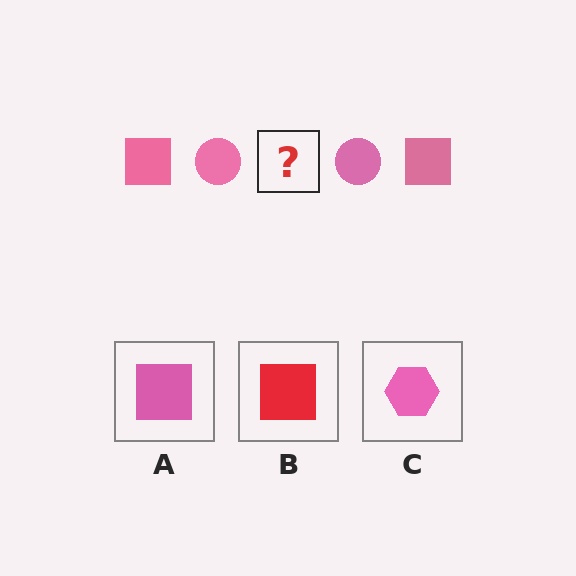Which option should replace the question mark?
Option A.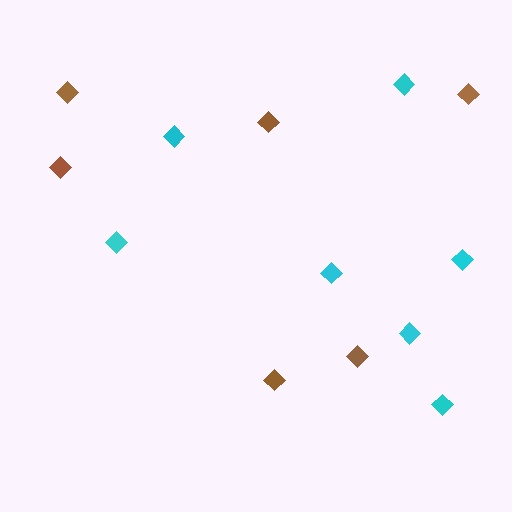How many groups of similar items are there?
There are 2 groups: one group of brown diamonds (6) and one group of cyan diamonds (7).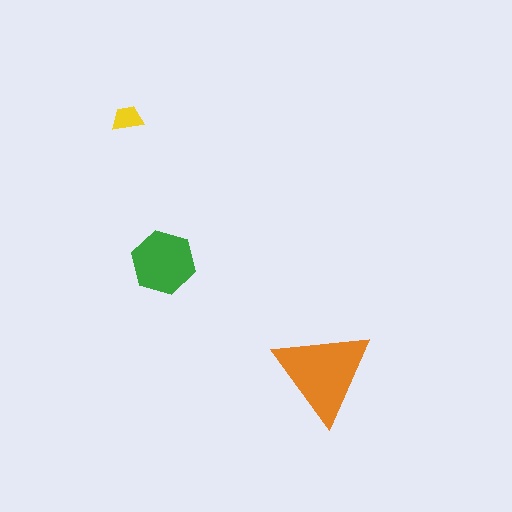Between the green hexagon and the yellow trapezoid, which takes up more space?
The green hexagon.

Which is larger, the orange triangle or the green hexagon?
The orange triangle.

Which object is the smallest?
The yellow trapezoid.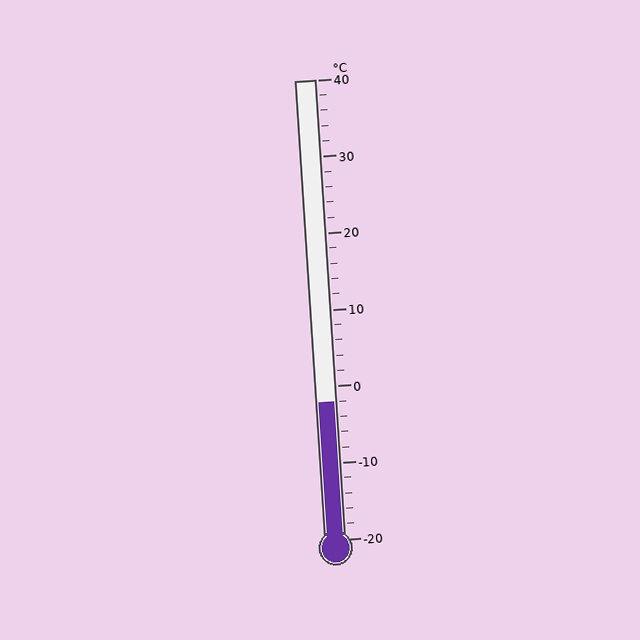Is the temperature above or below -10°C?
The temperature is above -10°C.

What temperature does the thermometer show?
The thermometer shows approximately -2°C.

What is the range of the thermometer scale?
The thermometer scale ranges from -20°C to 40°C.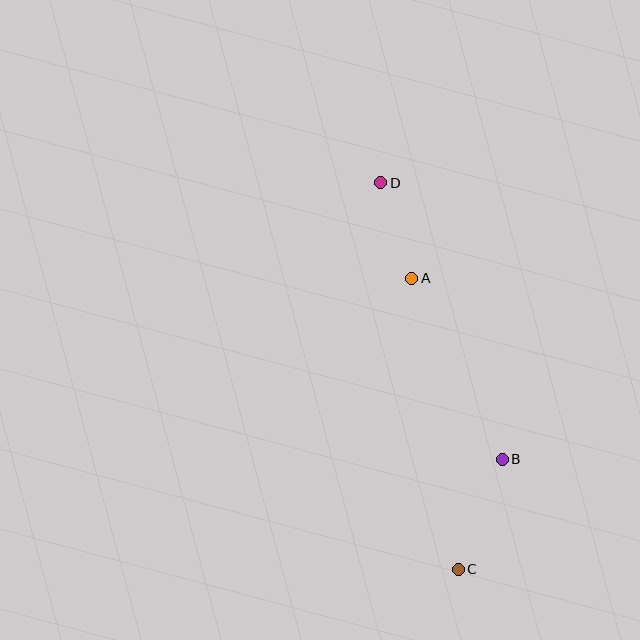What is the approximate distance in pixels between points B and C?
The distance between B and C is approximately 118 pixels.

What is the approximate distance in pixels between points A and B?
The distance between A and B is approximately 202 pixels.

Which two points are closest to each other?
Points A and D are closest to each other.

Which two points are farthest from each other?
Points C and D are farthest from each other.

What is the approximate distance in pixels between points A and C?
The distance between A and C is approximately 295 pixels.